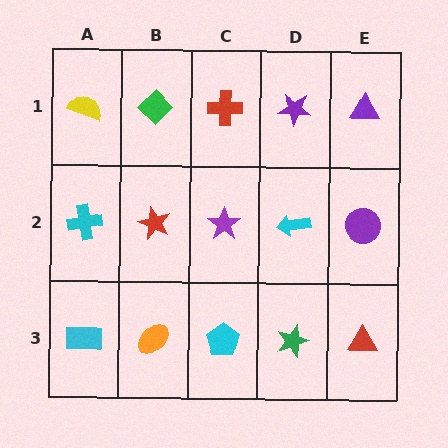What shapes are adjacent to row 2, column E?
A purple triangle (row 1, column E), a red triangle (row 3, column E), a cyan arrow (row 2, column D).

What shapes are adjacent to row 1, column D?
A cyan arrow (row 2, column D), a red cross (row 1, column C), a purple triangle (row 1, column E).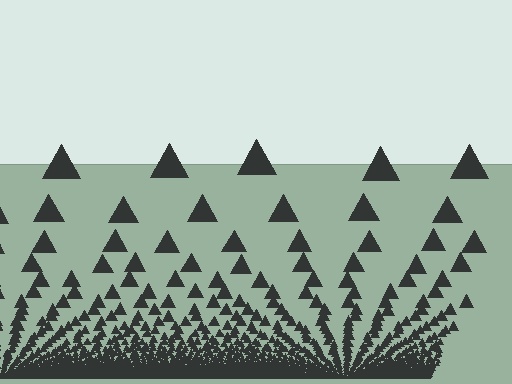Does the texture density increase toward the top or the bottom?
Density increases toward the bottom.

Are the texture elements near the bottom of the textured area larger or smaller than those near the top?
Smaller. The gradient is inverted — elements near the bottom are smaller and denser.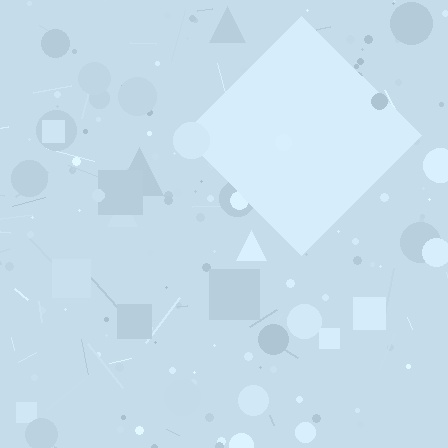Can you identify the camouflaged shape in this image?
The camouflaged shape is a diamond.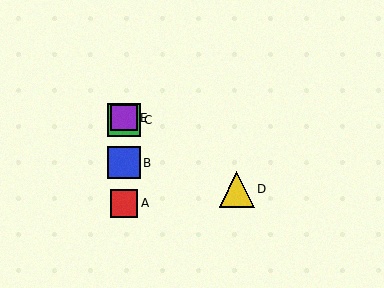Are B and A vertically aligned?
Yes, both are at x≈124.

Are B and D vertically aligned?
No, B is at x≈124 and D is at x≈237.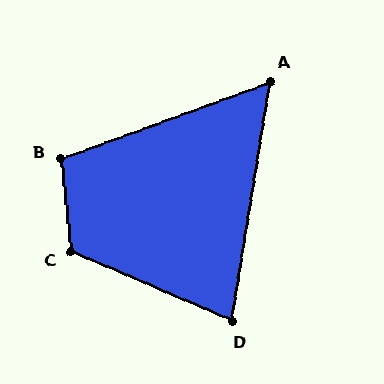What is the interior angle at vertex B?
Approximately 104 degrees (obtuse).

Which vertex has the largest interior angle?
C, at approximately 119 degrees.